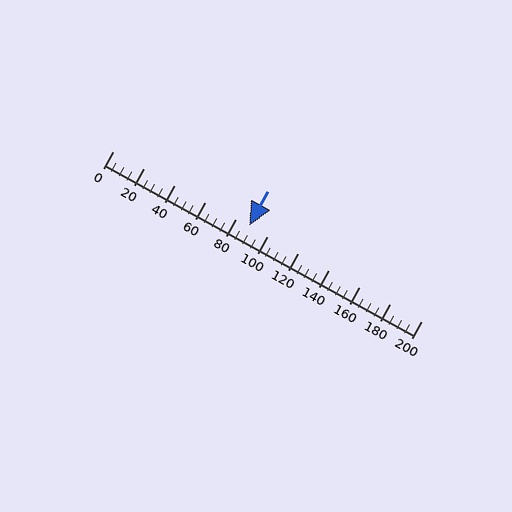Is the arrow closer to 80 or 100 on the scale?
The arrow is closer to 80.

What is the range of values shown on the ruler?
The ruler shows values from 0 to 200.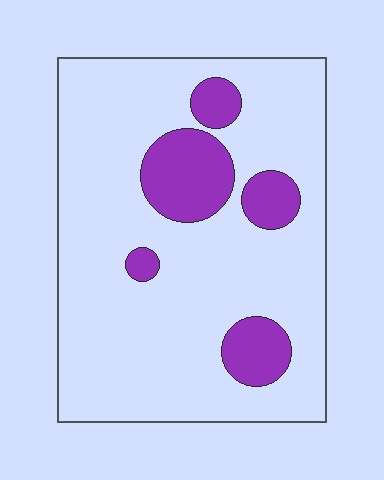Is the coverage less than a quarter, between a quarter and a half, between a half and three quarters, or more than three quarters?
Less than a quarter.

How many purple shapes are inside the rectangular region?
5.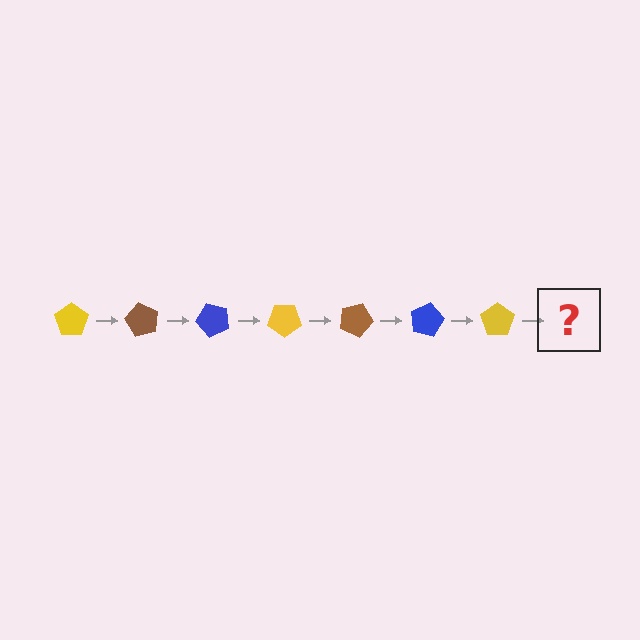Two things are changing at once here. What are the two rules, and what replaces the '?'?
The two rules are that it rotates 60 degrees each step and the color cycles through yellow, brown, and blue. The '?' should be a brown pentagon, rotated 420 degrees from the start.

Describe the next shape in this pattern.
It should be a brown pentagon, rotated 420 degrees from the start.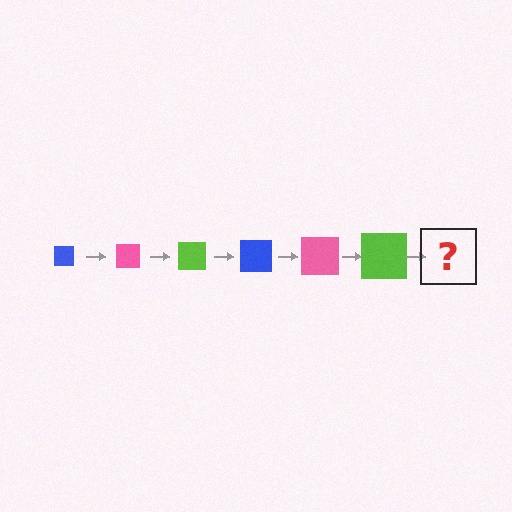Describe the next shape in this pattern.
It should be a blue square, larger than the previous one.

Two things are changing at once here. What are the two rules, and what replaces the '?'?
The two rules are that the square grows larger each step and the color cycles through blue, pink, and lime. The '?' should be a blue square, larger than the previous one.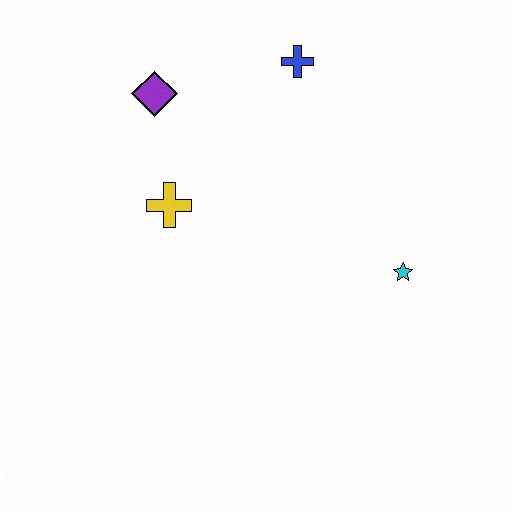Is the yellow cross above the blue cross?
No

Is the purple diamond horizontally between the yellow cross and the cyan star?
No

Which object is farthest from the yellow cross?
The cyan star is farthest from the yellow cross.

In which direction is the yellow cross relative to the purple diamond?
The yellow cross is below the purple diamond.